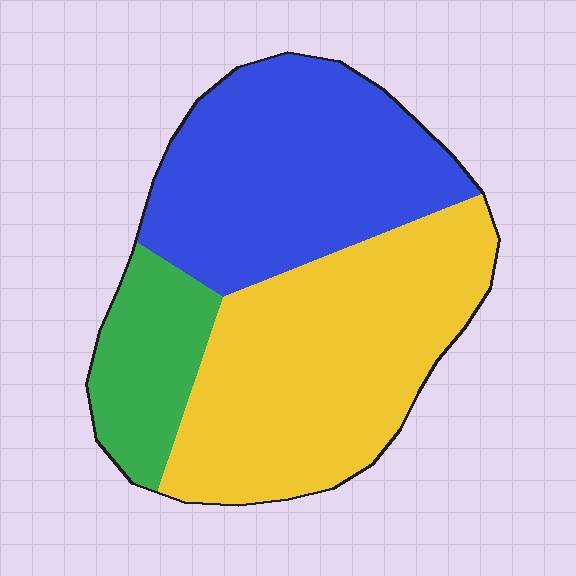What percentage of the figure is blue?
Blue takes up about two fifths (2/5) of the figure.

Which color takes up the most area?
Yellow, at roughly 45%.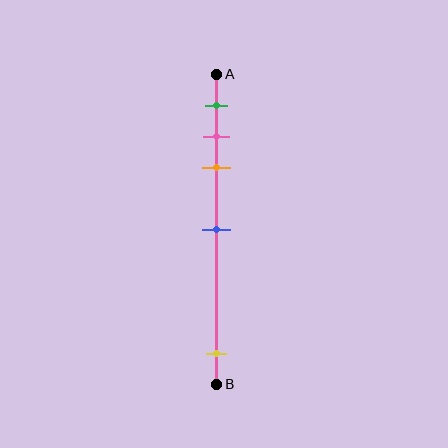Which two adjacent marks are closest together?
The pink and orange marks are the closest adjacent pair.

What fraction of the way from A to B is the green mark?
The green mark is approximately 10% (0.1) of the way from A to B.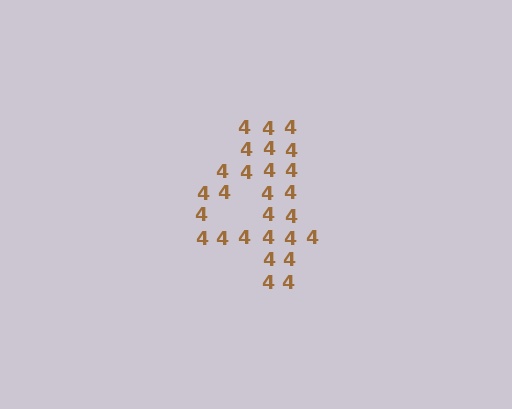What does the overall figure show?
The overall figure shows the digit 4.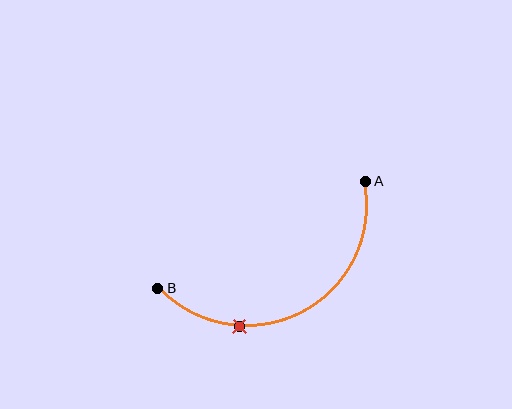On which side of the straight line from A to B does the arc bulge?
The arc bulges below the straight line connecting A and B.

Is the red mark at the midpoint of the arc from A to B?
No. The red mark lies on the arc but is closer to endpoint B. The arc midpoint would be at the point on the curve equidistant along the arc from both A and B.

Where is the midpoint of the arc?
The arc midpoint is the point on the curve farthest from the straight line joining A and B. It sits below that line.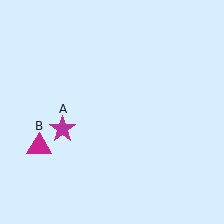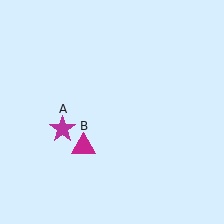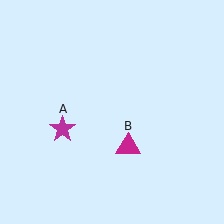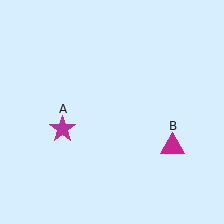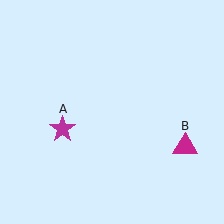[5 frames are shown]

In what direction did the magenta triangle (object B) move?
The magenta triangle (object B) moved right.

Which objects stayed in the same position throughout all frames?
Magenta star (object A) remained stationary.